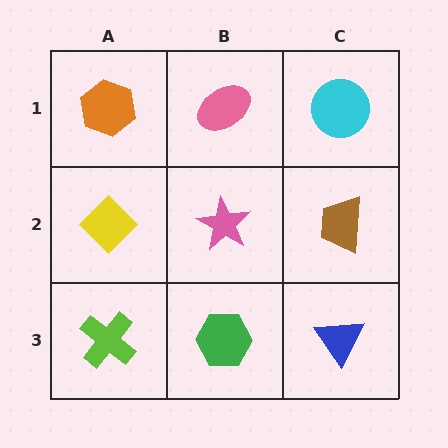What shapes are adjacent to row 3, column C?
A brown trapezoid (row 2, column C), a green hexagon (row 3, column B).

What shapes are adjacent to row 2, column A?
An orange hexagon (row 1, column A), a lime cross (row 3, column A), a pink star (row 2, column B).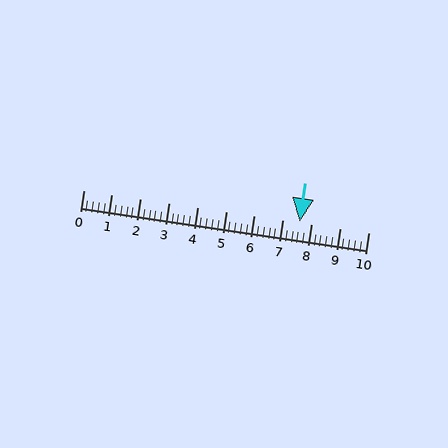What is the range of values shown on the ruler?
The ruler shows values from 0 to 10.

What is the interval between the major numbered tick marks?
The major tick marks are spaced 1 units apart.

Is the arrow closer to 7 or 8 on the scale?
The arrow is closer to 8.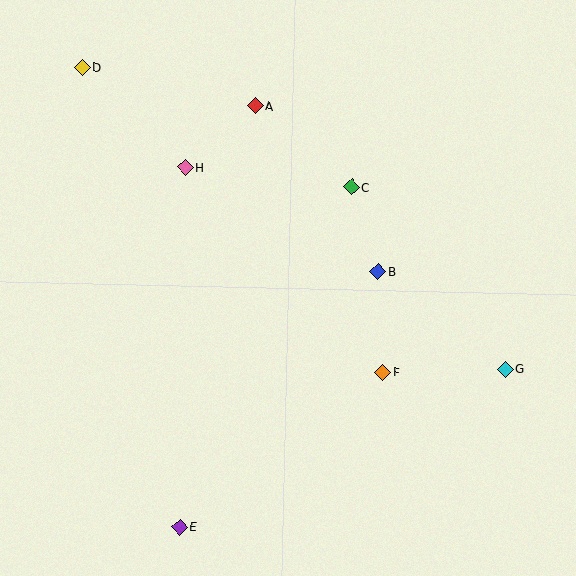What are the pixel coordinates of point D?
Point D is at (82, 67).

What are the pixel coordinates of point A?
Point A is at (255, 106).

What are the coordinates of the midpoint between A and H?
The midpoint between A and H is at (220, 137).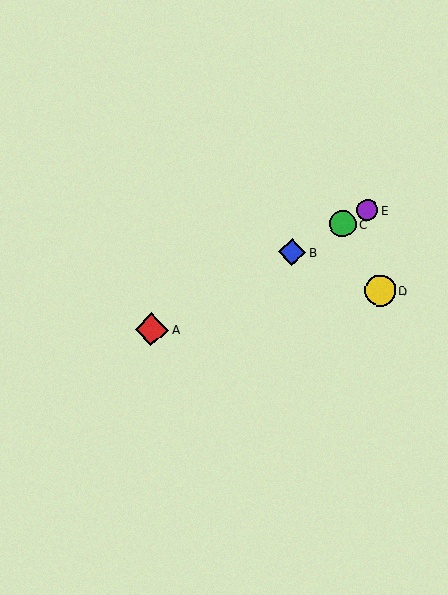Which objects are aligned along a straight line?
Objects A, B, C, E are aligned along a straight line.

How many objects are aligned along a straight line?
4 objects (A, B, C, E) are aligned along a straight line.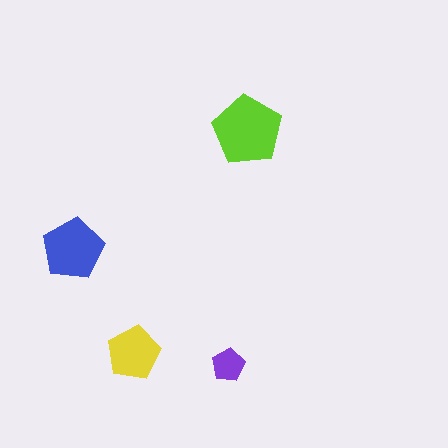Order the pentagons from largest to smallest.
the lime one, the blue one, the yellow one, the purple one.